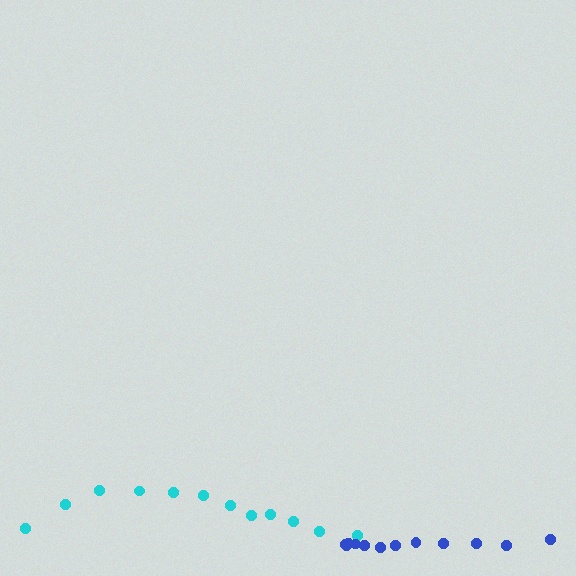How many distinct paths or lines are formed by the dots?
There are 2 distinct paths.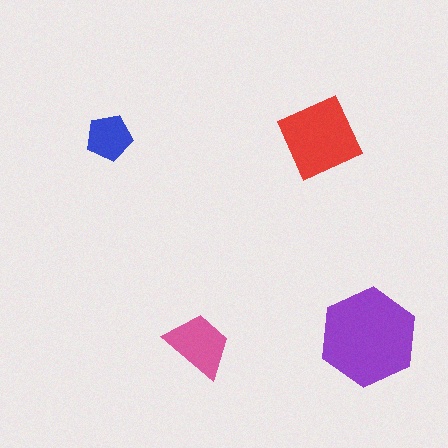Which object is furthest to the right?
The purple hexagon is rightmost.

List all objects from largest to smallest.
The purple hexagon, the red diamond, the pink trapezoid, the blue pentagon.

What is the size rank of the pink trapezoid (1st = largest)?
3rd.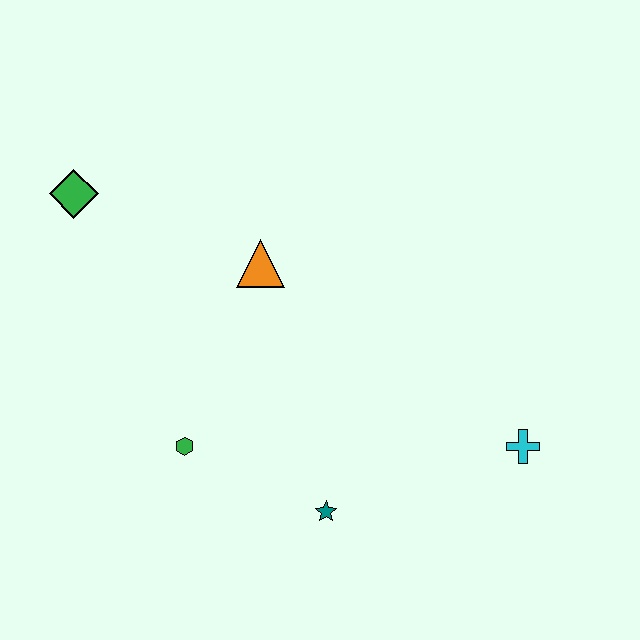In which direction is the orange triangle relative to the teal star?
The orange triangle is above the teal star.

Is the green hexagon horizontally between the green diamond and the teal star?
Yes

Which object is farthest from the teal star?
The green diamond is farthest from the teal star.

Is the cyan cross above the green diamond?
No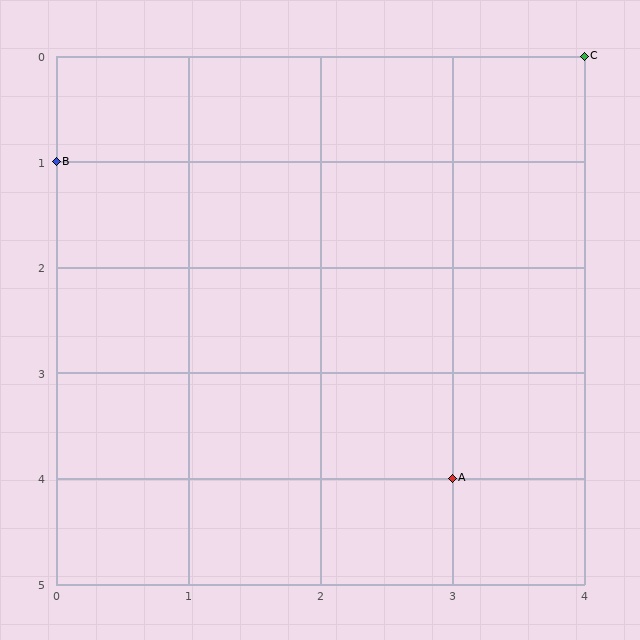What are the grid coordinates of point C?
Point C is at grid coordinates (4, 0).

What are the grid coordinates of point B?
Point B is at grid coordinates (0, 1).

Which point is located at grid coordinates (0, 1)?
Point B is at (0, 1).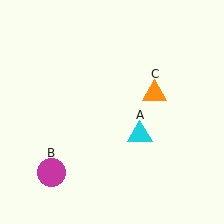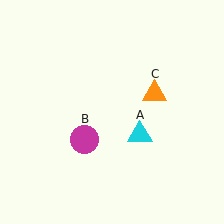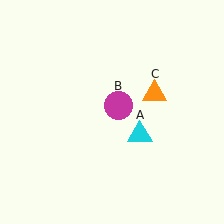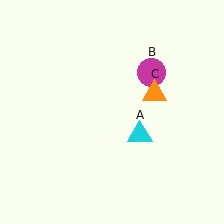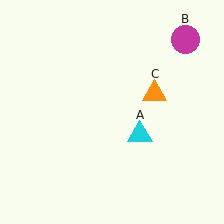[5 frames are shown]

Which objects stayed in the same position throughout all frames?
Cyan triangle (object A) and orange triangle (object C) remained stationary.